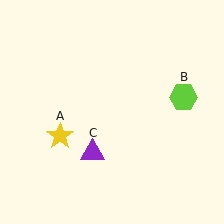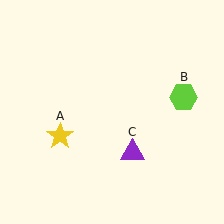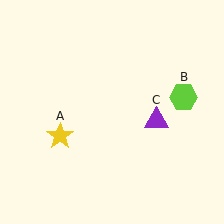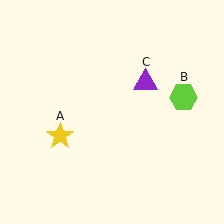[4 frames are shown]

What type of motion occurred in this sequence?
The purple triangle (object C) rotated counterclockwise around the center of the scene.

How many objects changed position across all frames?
1 object changed position: purple triangle (object C).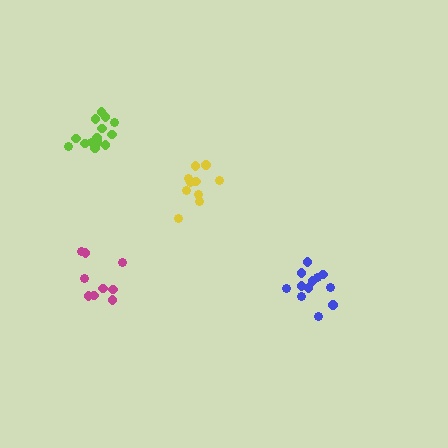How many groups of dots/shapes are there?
There are 4 groups.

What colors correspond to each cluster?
The clusters are colored: yellow, blue, lime, magenta.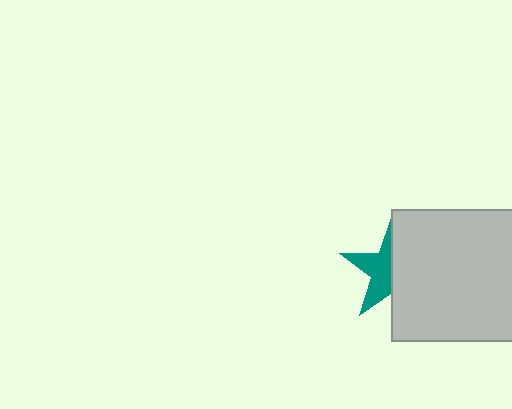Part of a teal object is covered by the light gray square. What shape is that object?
It is a star.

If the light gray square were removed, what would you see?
You would see the complete teal star.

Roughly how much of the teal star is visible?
About half of it is visible (roughly 48%).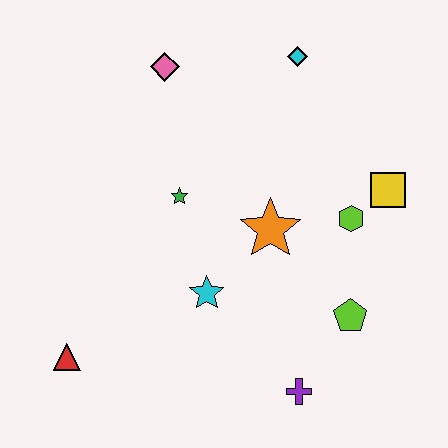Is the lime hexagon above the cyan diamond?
No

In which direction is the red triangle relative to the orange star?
The red triangle is to the left of the orange star.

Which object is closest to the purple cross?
The lime pentagon is closest to the purple cross.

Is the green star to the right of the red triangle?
Yes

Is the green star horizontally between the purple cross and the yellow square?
No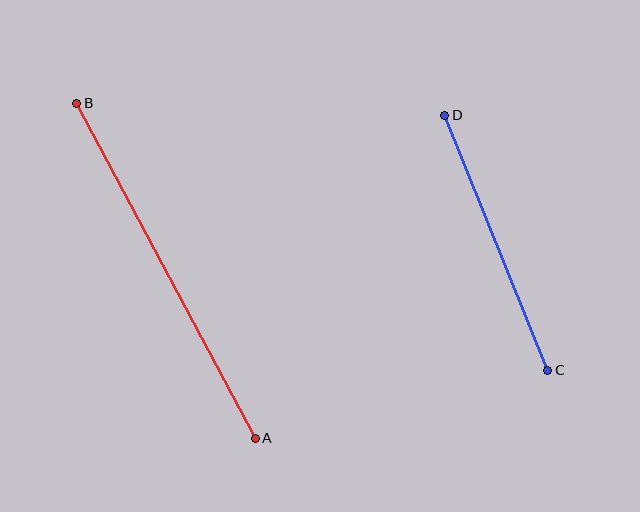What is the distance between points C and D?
The distance is approximately 275 pixels.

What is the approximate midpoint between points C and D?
The midpoint is at approximately (496, 243) pixels.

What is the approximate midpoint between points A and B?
The midpoint is at approximately (166, 271) pixels.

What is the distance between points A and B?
The distance is approximately 379 pixels.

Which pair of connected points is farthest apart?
Points A and B are farthest apart.